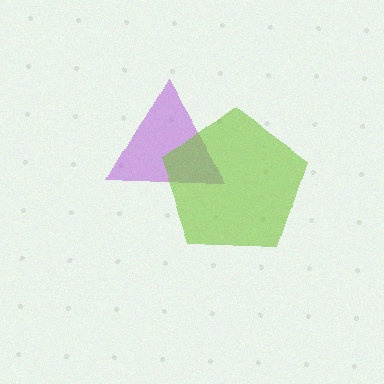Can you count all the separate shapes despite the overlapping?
Yes, there are 2 separate shapes.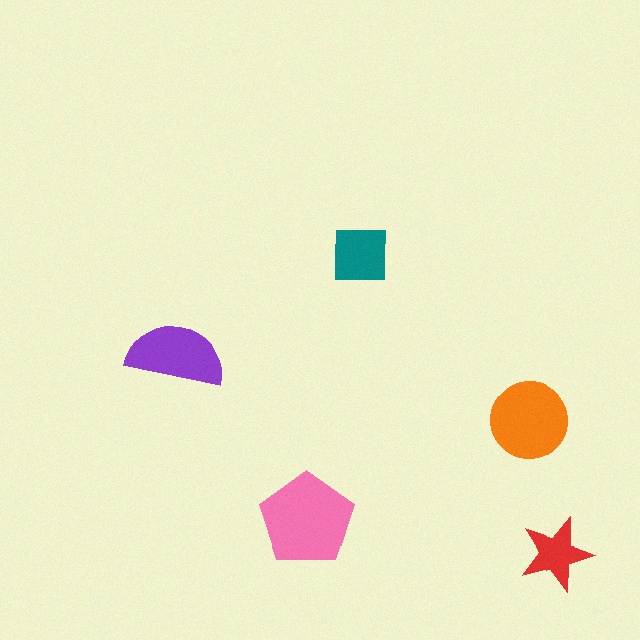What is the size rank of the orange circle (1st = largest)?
2nd.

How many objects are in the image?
There are 5 objects in the image.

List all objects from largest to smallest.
The pink pentagon, the orange circle, the purple semicircle, the teal square, the red star.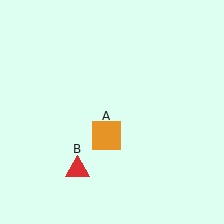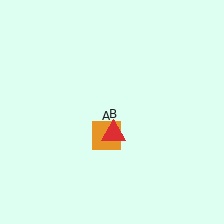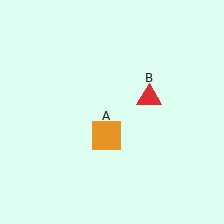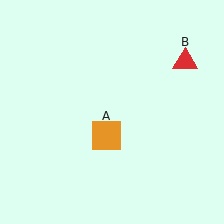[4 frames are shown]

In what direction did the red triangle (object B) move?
The red triangle (object B) moved up and to the right.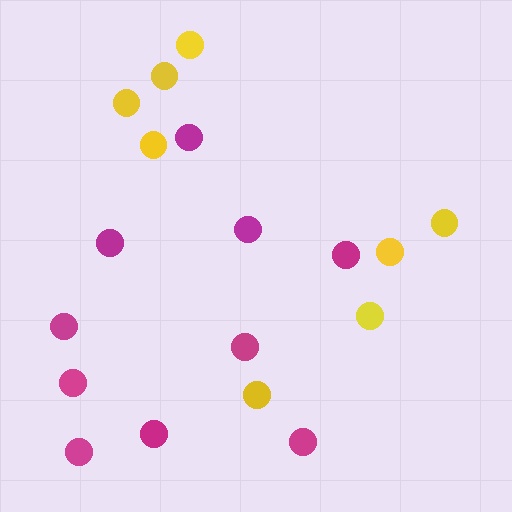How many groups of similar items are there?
There are 2 groups: one group of magenta circles (10) and one group of yellow circles (8).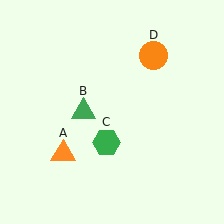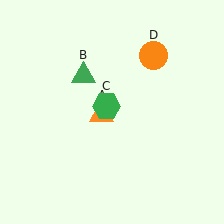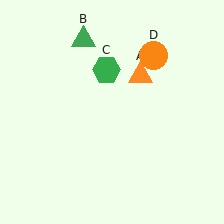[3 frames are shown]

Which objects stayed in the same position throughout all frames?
Orange circle (object D) remained stationary.